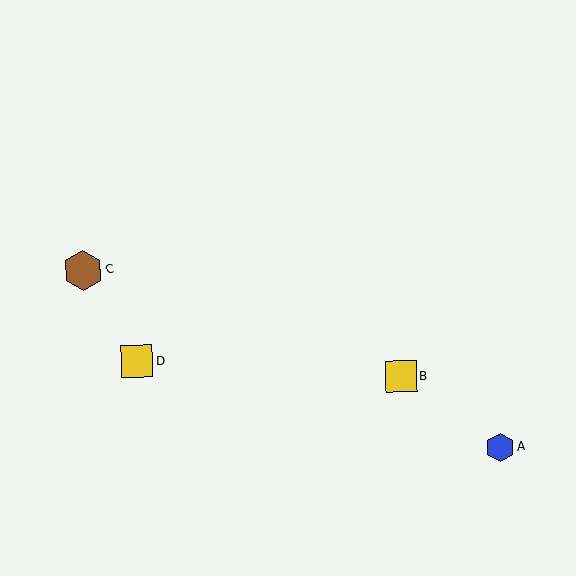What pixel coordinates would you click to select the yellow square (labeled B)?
Click at (401, 377) to select the yellow square B.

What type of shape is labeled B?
Shape B is a yellow square.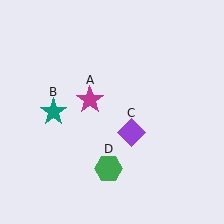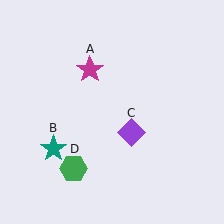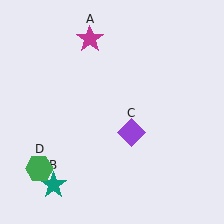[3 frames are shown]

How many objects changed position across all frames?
3 objects changed position: magenta star (object A), teal star (object B), green hexagon (object D).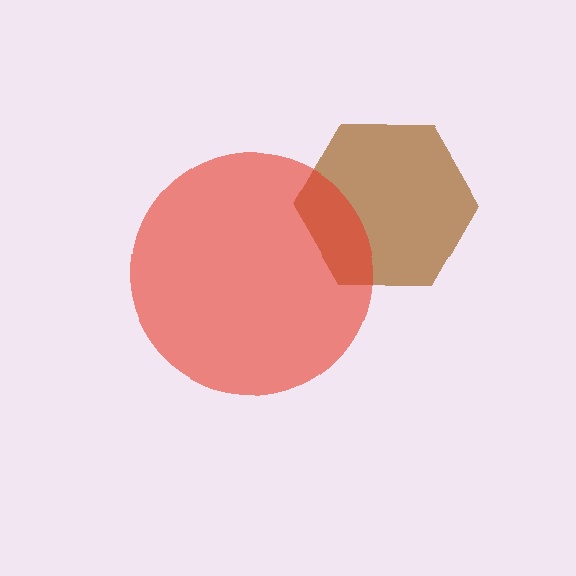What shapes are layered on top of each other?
The layered shapes are: a brown hexagon, a red circle.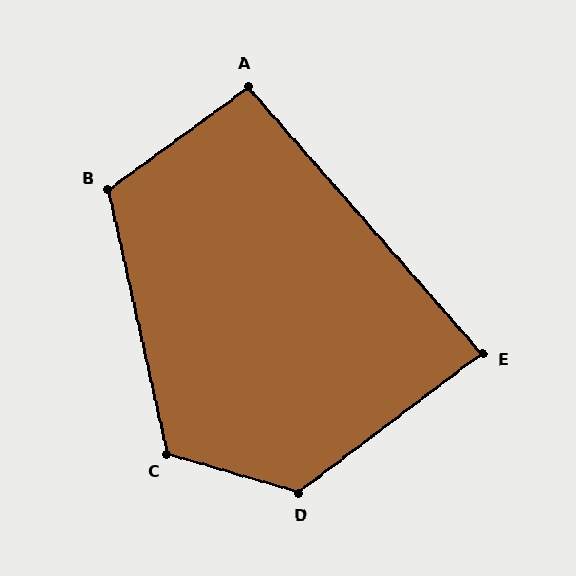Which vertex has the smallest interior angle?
E, at approximately 86 degrees.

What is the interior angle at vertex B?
Approximately 114 degrees (obtuse).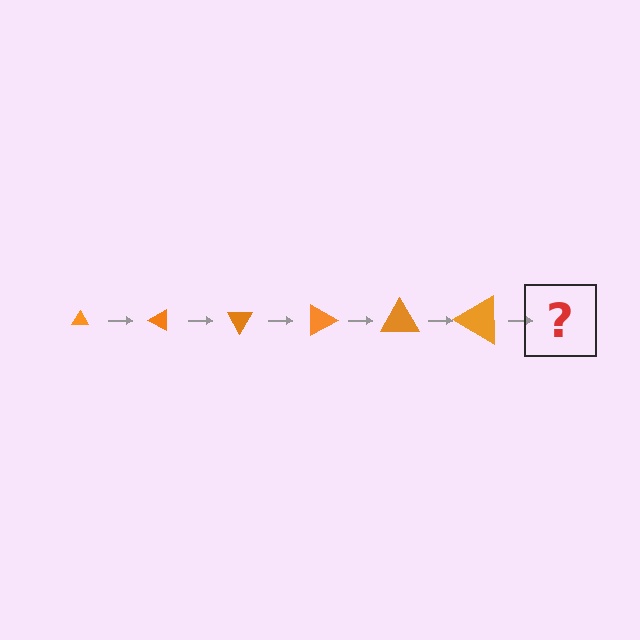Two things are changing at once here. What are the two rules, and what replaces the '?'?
The two rules are that the triangle grows larger each step and it rotates 30 degrees each step. The '?' should be a triangle, larger than the previous one and rotated 180 degrees from the start.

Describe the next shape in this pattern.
It should be a triangle, larger than the previous one and rotated 180 degrees from the start.